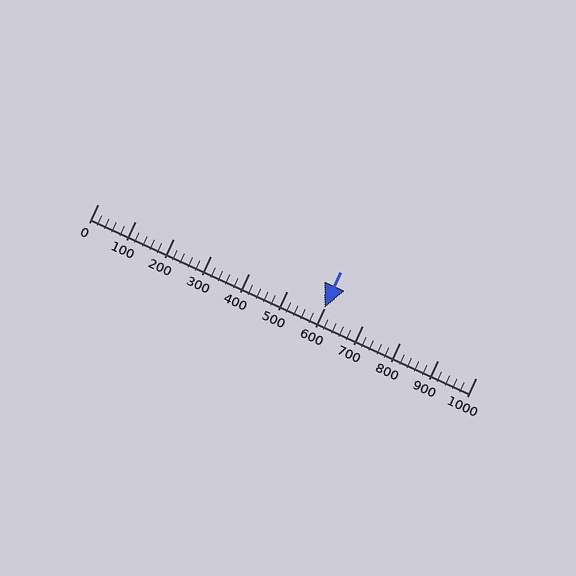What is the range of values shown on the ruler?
The ruler shows values from 0 to 1000.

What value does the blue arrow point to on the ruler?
The blue arrow points to approximately 600.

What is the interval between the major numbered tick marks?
The major tick marks are spaced 100 units apart.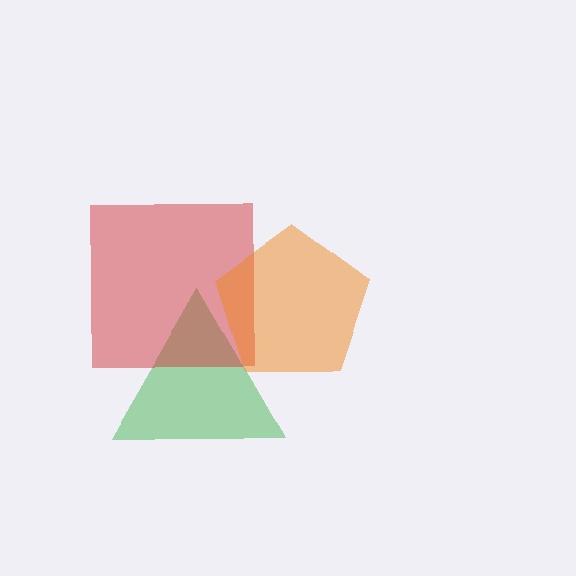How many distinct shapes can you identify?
There are 3 distinct shapes: a green triangle, a red square, an orange pentagon.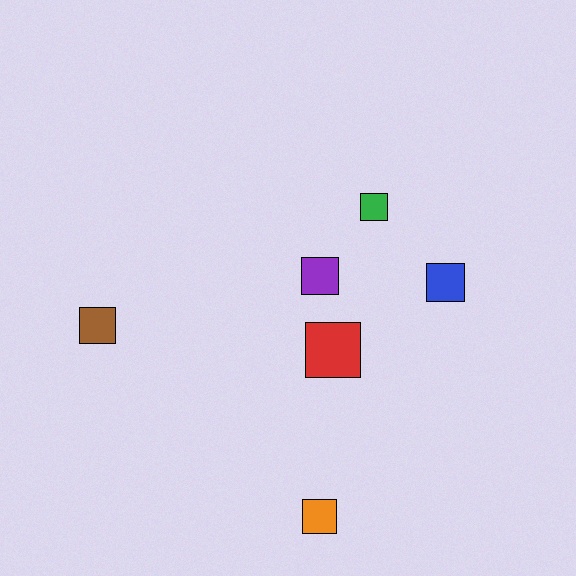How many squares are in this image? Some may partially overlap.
There are 6 squares.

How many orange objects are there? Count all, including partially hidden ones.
There is 1 orange object.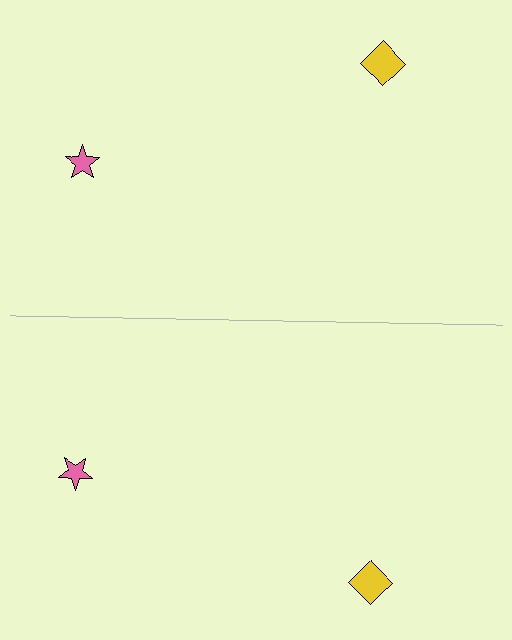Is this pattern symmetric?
Yes, this pattern has bilateral (reflection) symmetry.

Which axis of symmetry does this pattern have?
The pattern has a horizontal axis of symmetry running through the center of the image.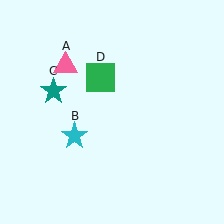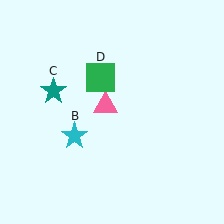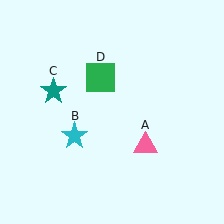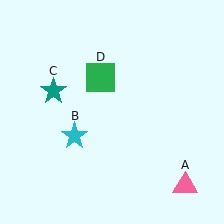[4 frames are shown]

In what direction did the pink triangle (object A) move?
The pink triangle (object A) moved down and to the right.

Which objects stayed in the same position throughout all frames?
Cyan star (object B) and teal star (object C) and green square (object D) remained stationary.